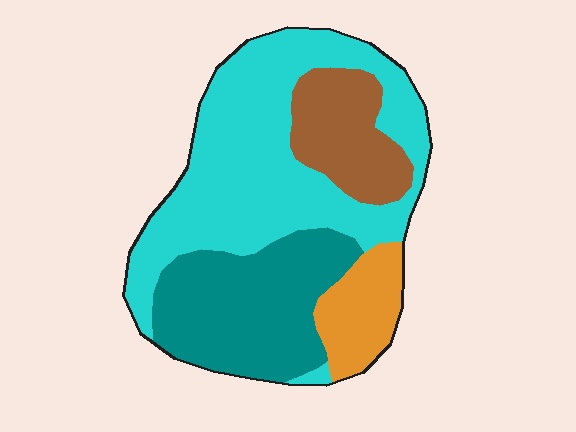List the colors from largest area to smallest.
From largest to smallest: cyan, teal, brown, orange.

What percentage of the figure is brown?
Brown covers 14% of the figure.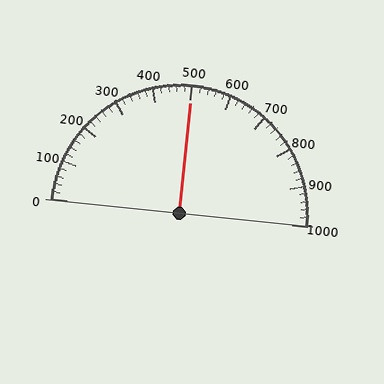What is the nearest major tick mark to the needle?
The nearest major tick mark is 500.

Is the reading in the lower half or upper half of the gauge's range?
The reading is in the upper half of the range (0 to 1000).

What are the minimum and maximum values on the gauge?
The gauge ranges from 0 to 1000.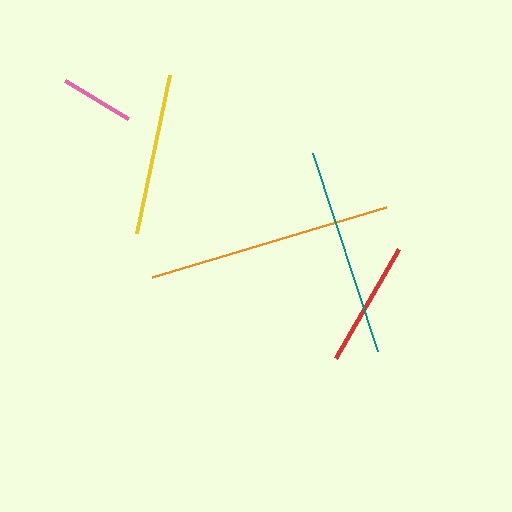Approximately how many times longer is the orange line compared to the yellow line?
The orange line is approximately 1.5 times the length of the yellow line.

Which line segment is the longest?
The orange line is the longest at approximately 244 pixels.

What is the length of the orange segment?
The orange segment is approximately 244 pixels long.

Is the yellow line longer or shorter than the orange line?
The orange line is longer than the yellow line.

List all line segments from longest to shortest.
From longest to shortest: orange, teal, yellow, red, pink.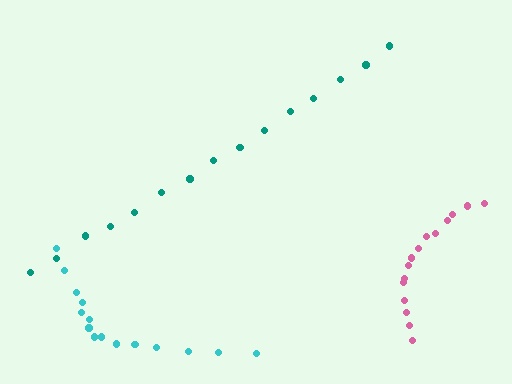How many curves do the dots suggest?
There are 3 distinct paths.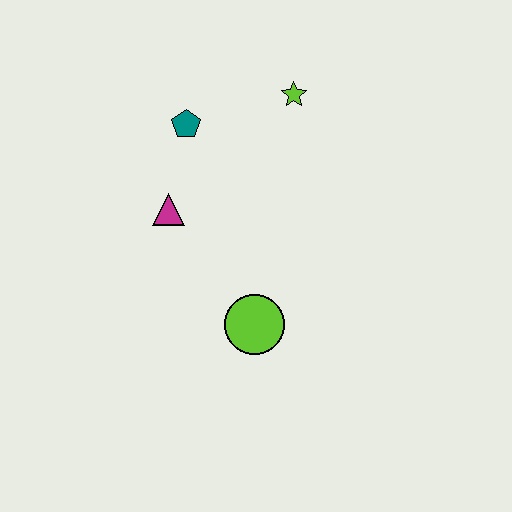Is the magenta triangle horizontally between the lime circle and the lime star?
No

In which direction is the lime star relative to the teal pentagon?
The lime star is to the right of the teal pentagon.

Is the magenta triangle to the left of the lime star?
Yes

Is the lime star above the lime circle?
Yes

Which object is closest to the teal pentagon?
The magenta triangle is closest to the teal pentagon.